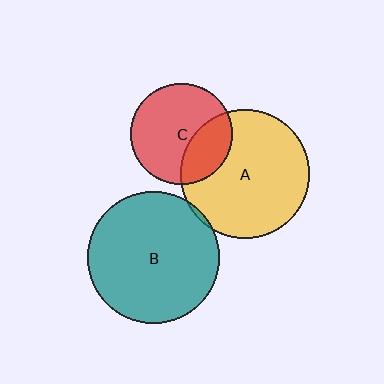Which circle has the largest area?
Circle B (teal).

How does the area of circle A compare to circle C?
Approximately 1.6 times.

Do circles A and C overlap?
Yes.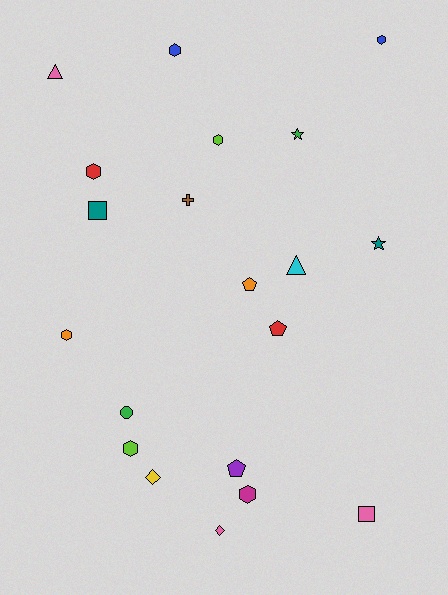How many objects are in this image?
There are 20 objects.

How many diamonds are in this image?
There are 2 diamonds.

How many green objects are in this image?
There are 2 green objects.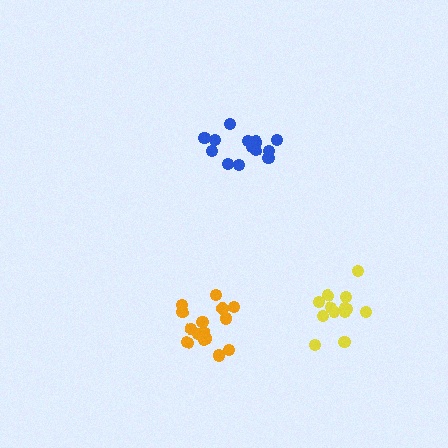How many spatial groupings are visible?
There are 3 spatial groupings.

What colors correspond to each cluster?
The clusters are colored: blue, orange, yellow.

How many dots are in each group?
Group 1: 13 dots, Group 2: 15 dots, Group 3: 13 dots (41 total).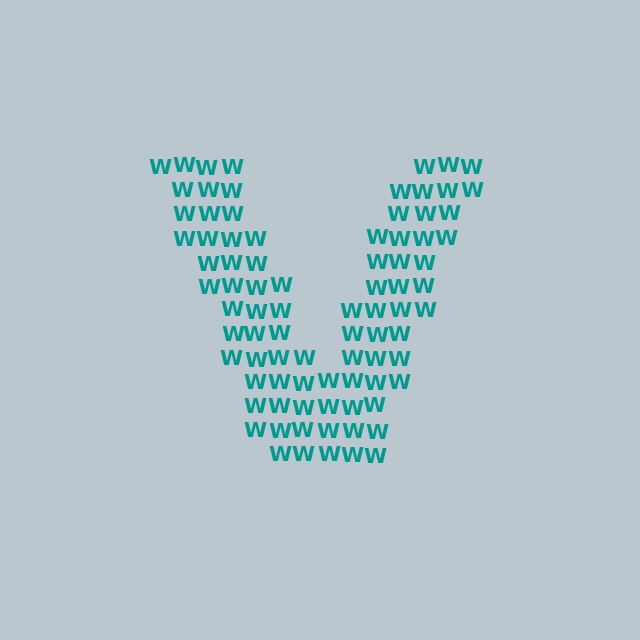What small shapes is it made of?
It is made of small letter W's.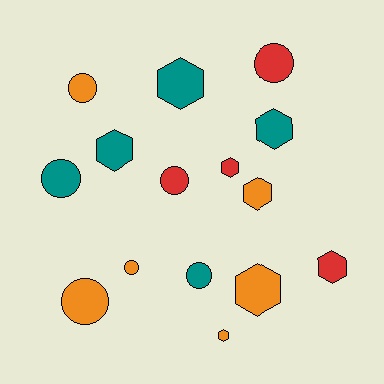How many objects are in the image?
There are 15 objects.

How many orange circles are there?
There are 3 orange circles.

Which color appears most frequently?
Orange, with 6 objects.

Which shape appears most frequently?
Hexagon, with 8 objects.